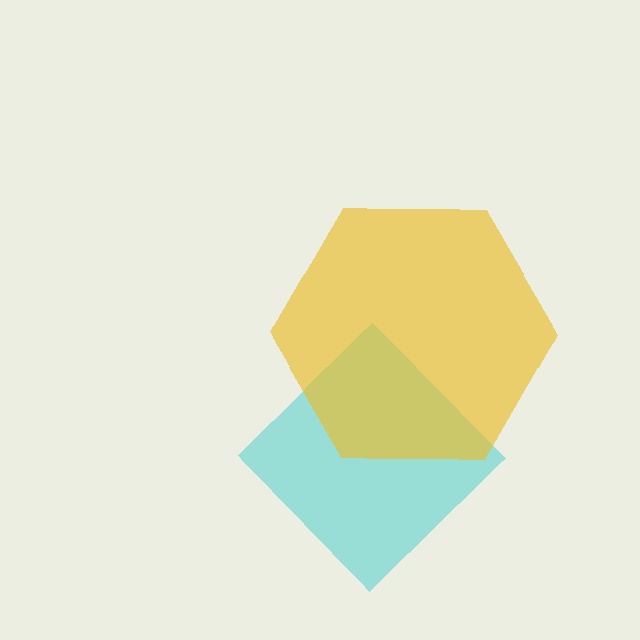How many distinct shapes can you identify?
There are 2 distinct shapes: a cyan diamond, a yellow hexagon.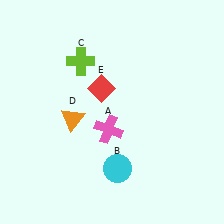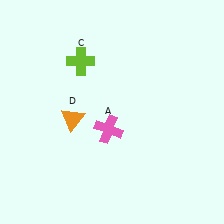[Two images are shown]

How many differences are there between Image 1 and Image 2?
There are 2 differences between the two images.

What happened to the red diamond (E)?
The red diamond (E) was removed in Image 2. It was in the top-left area of Image 1.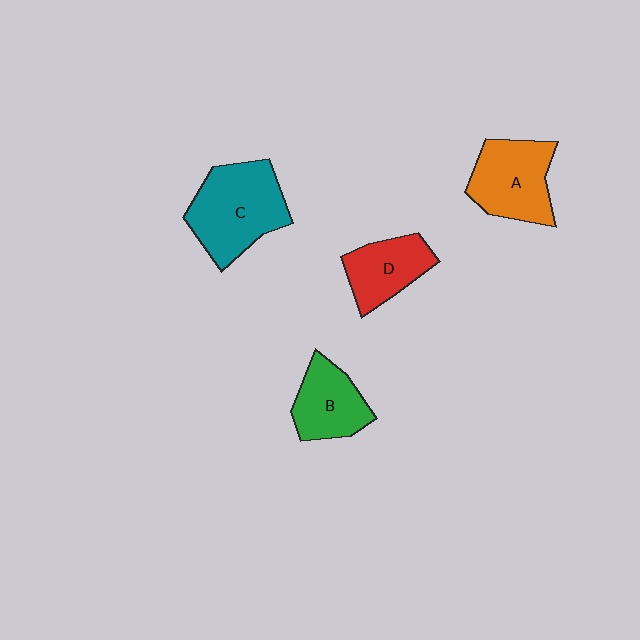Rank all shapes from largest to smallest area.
From largest to smallest: C (teal), A (orange), B (green), D (red).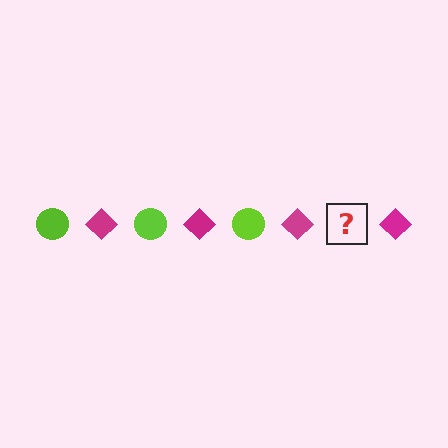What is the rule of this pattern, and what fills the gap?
The rule is that the pattern alternates between lime circle and magenta diamond. The gap should be filled with a lime circle.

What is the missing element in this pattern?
The missing element is a lime circle.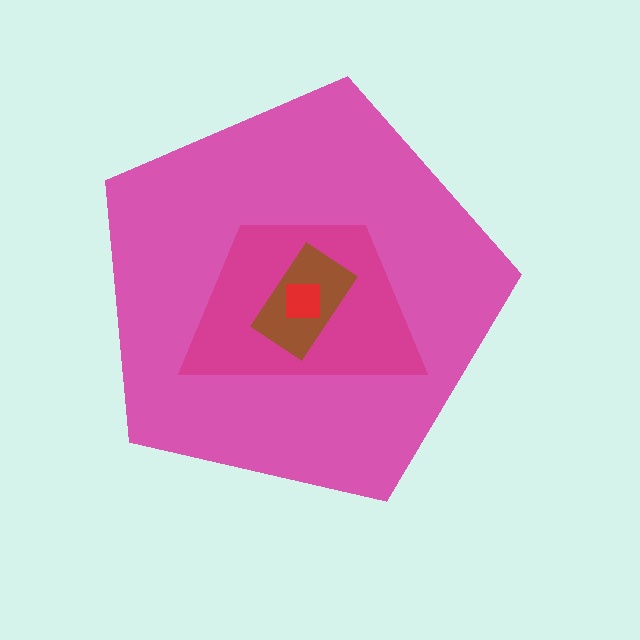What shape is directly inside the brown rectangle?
The red square.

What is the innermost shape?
The red square.